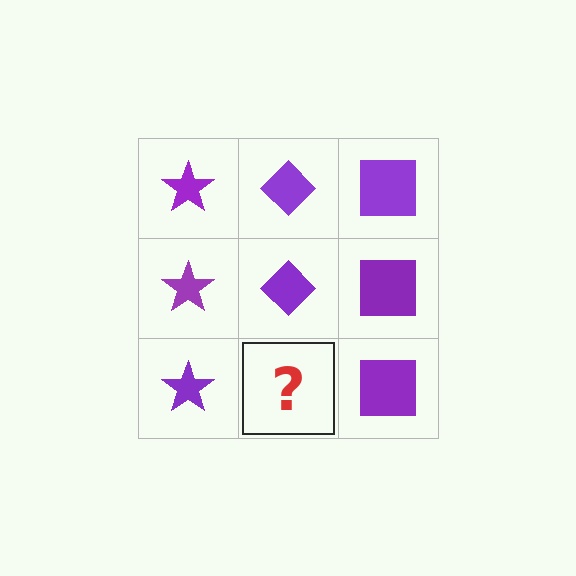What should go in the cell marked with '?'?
The missing cell should contain a purple diamond.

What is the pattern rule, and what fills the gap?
The rule is that each column has a consistent shape. The gap should be filled with a purple diamond.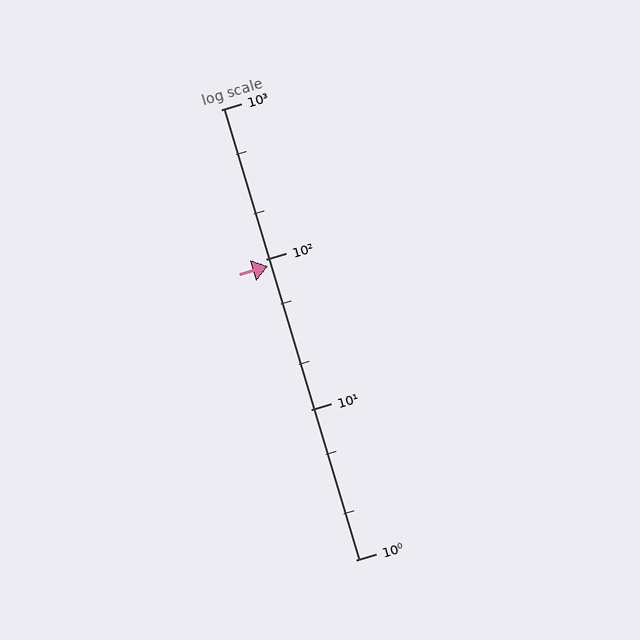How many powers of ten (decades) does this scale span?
The scale spans 3 decades, from 1 to 1000.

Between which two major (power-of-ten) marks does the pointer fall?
The pointer is between 10 and 100.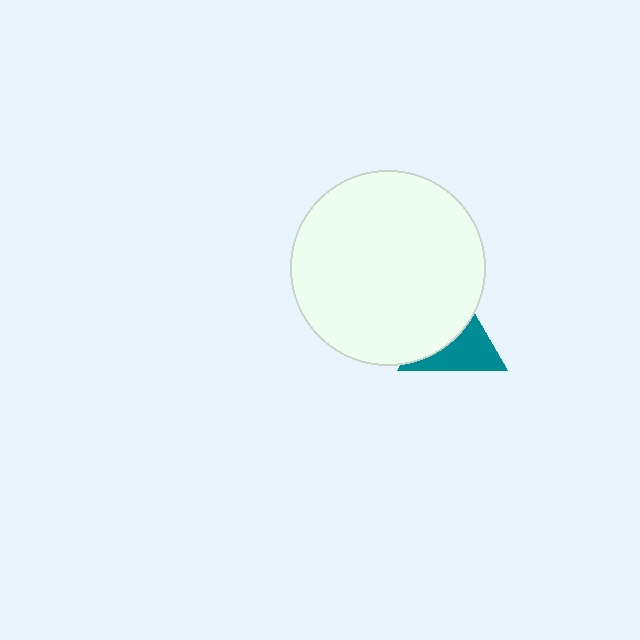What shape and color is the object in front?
The object in front is a white circle.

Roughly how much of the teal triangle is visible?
About half of it is visible (roughly 50%).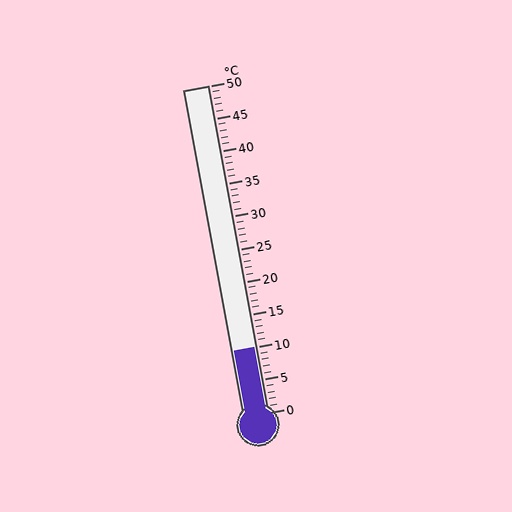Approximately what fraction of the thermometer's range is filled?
The thermometer is filled to approximately 20% of its range.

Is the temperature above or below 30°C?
The temperature is below 30°C.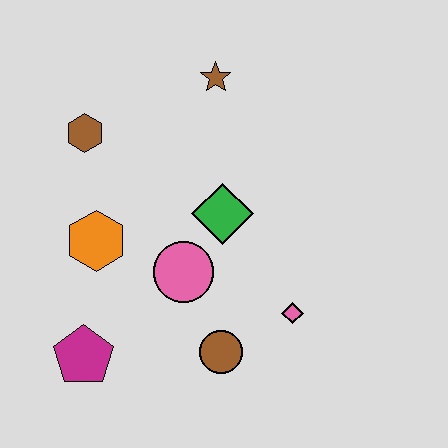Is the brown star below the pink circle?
No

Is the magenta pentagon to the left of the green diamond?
Yes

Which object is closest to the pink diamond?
The brown circle is closest to the pink diamond.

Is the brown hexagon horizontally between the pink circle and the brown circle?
No